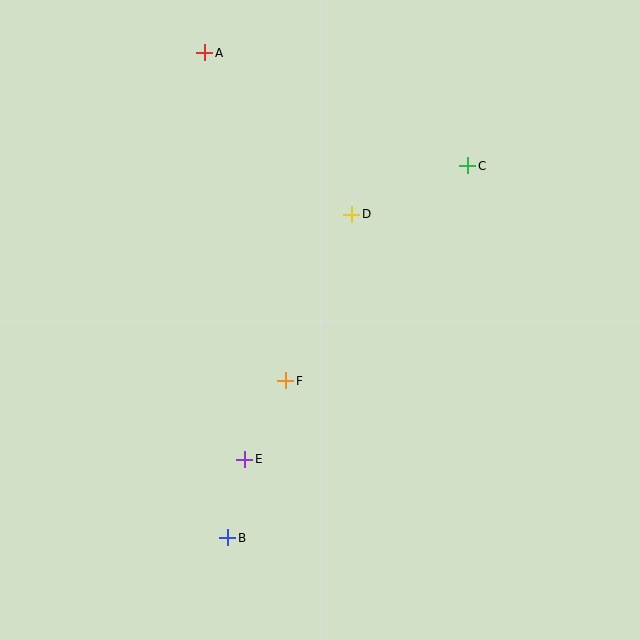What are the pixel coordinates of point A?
Point A is at (205, 53).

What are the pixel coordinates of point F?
Point F is at (286, 381).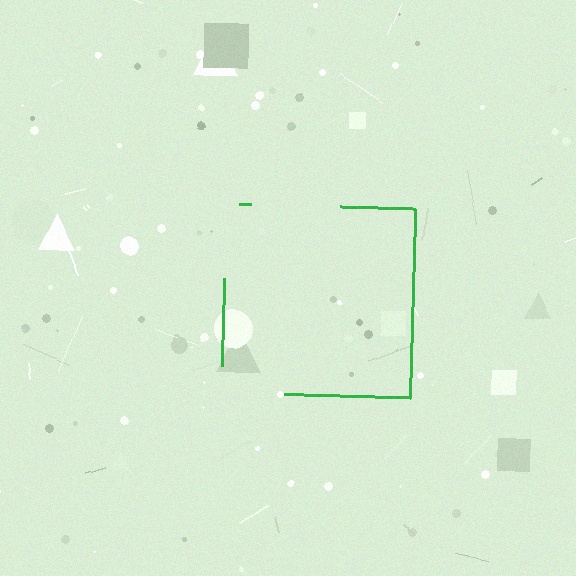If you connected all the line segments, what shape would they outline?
They would outline a square.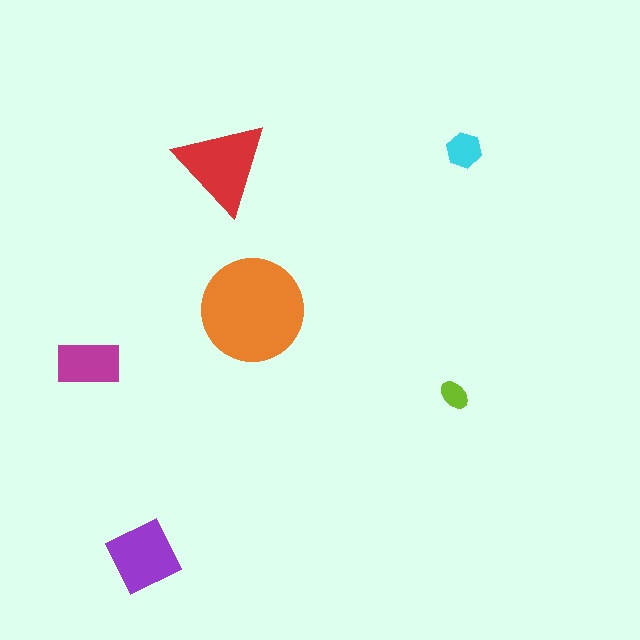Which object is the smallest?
The lime ellipse.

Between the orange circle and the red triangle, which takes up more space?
The orange circle.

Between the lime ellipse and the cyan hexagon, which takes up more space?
The cyan hexagon.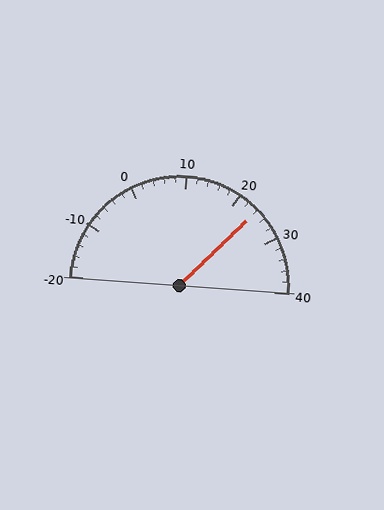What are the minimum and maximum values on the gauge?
The gauge ranges from -20 to 40.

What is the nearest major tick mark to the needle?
The nearest major tick mark is 20.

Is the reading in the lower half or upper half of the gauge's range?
The reading is in the upper half of the range (-20 to 40).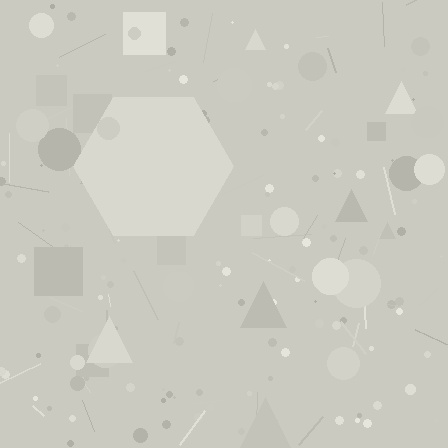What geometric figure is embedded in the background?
A hexagon is embedded in the background.